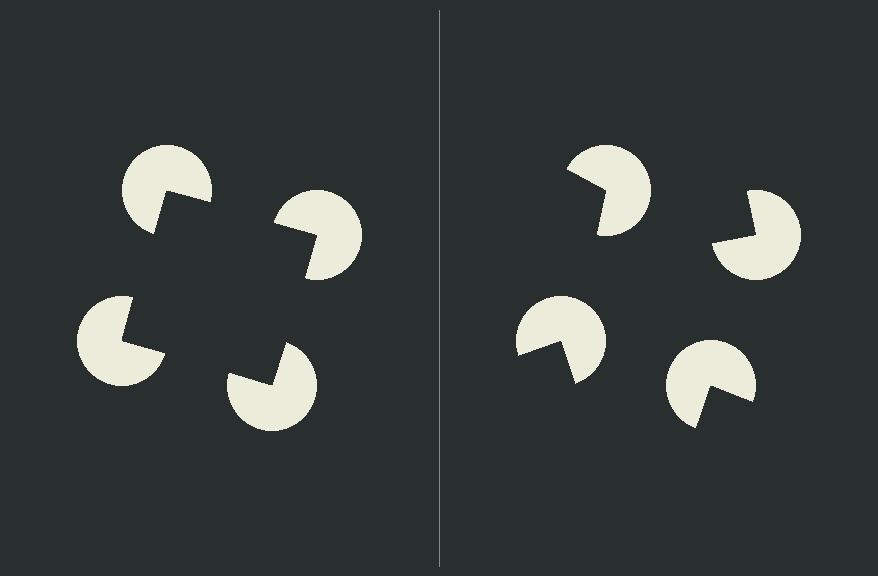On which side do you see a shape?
An illusory square appears on the left side. On the right side the wedge cuts are rotated, so no coherent shape forms.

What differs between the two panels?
The pac-man discs are positioned identically on both sides; only the wedge orientations differ. On the left they align to a square; on the right they are misaligned.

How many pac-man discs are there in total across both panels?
8 — 4 on each side.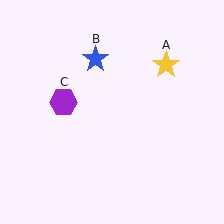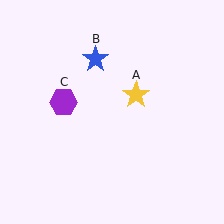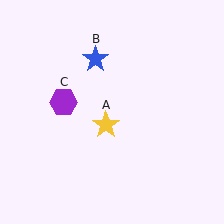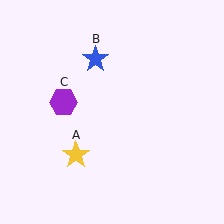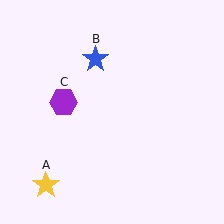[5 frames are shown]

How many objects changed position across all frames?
1 object changed position: yellow star (object A).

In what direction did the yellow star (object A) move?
The yellow star (object A) moved down and to the left.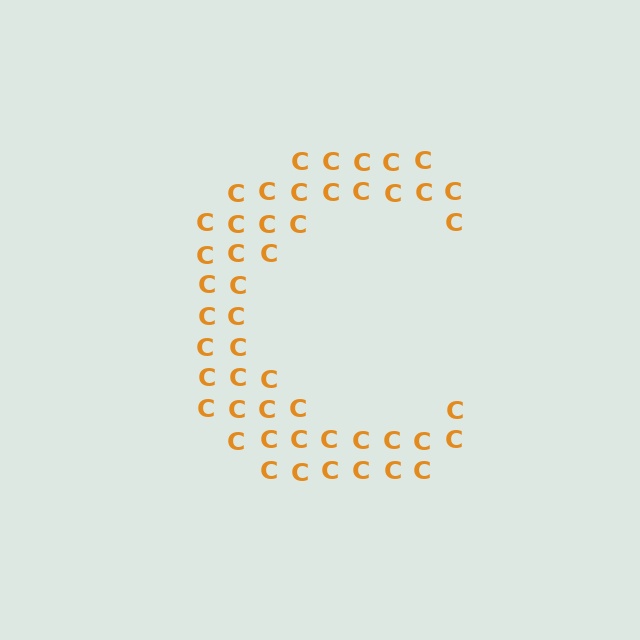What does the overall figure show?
The overall figure shows the letter C.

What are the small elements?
The small elements are letter C's.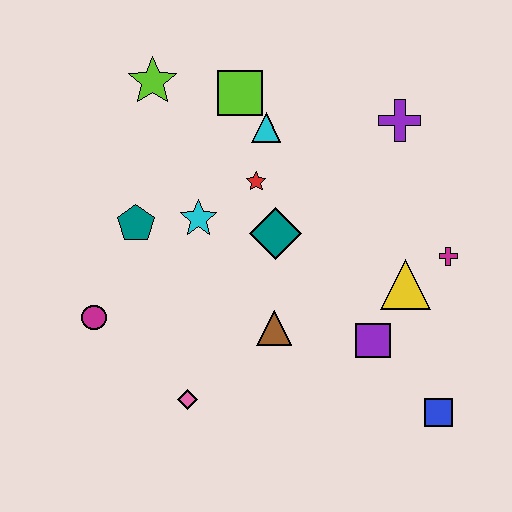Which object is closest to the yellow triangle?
The magenta cross is closest to the yellow triangle.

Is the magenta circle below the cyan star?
Yes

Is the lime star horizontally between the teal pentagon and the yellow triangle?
Yes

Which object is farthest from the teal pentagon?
The blue square is farthest from the teal pentagon.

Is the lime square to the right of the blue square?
No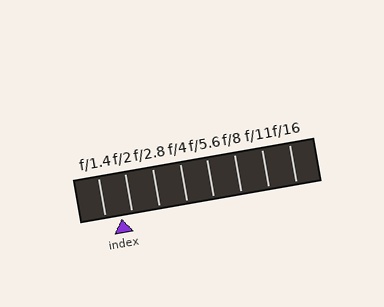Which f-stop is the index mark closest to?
The index mark is closest to f/2.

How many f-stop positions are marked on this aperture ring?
There are 8 f-stop positions marked.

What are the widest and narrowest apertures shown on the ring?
The widest aperture shown is f/1.4 and the narrowest is f/16.